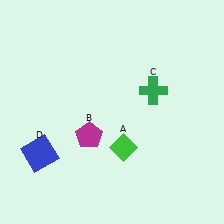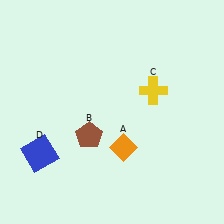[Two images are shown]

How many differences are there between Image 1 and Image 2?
There are 3 differences between the two images.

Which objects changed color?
A changed from green to orange. B changed from magenta to brown. C changed from green to yellow.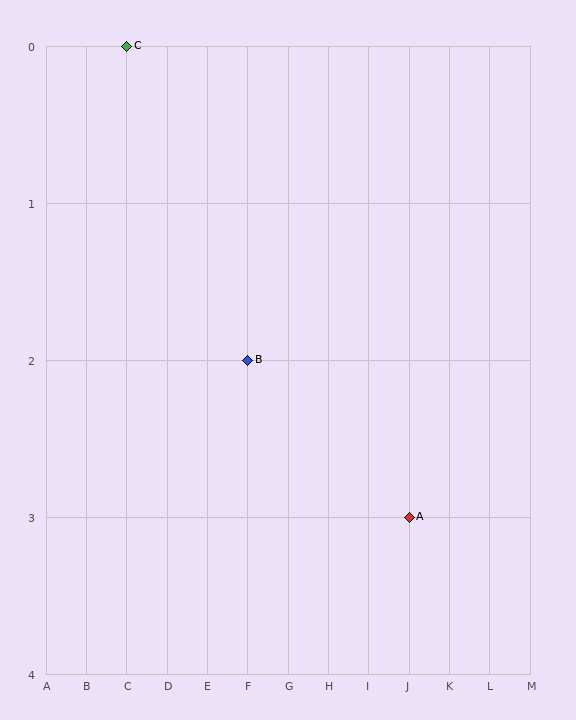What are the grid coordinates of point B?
Point B is at grid coordinates (F, 2).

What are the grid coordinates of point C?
Point C is at grid coordinates (C, 0).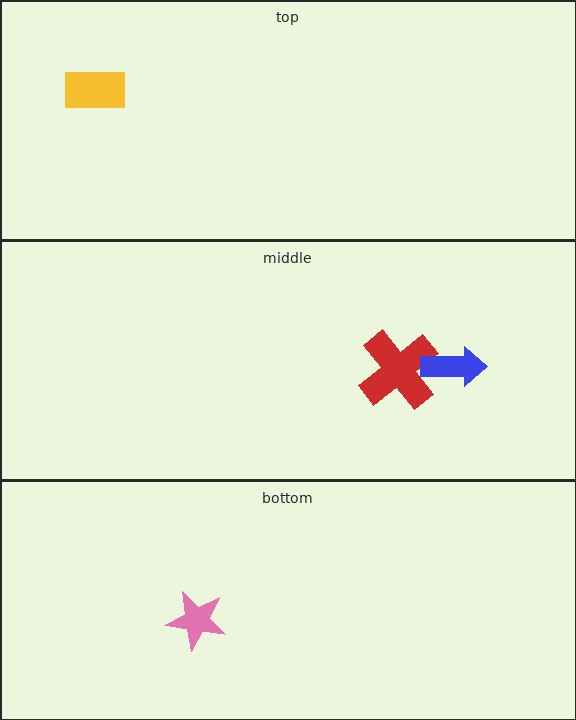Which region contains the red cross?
The middle region.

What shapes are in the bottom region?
The pink star.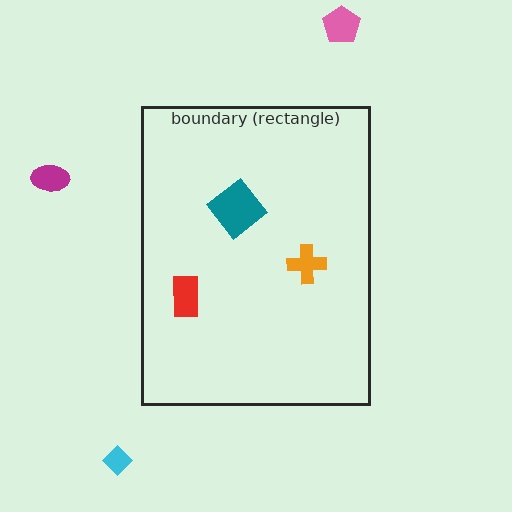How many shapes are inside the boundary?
3 inside, 3 outside.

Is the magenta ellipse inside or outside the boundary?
Outside.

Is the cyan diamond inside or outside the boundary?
Outside.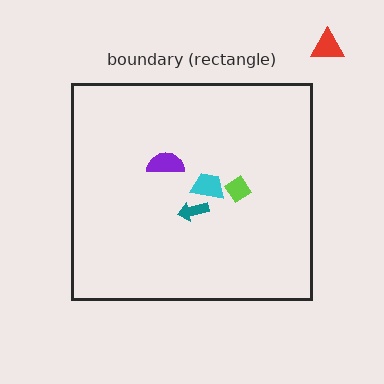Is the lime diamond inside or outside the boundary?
Inside.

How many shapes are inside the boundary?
4 inside, 1 outside.